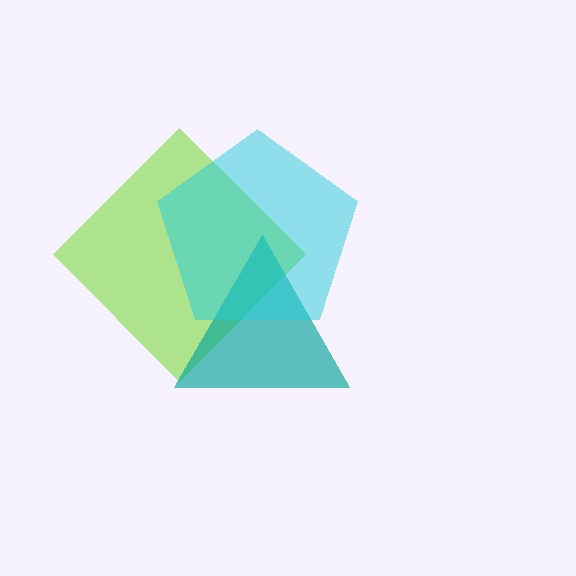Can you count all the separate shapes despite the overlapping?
Yes, there are 3 separate shapes.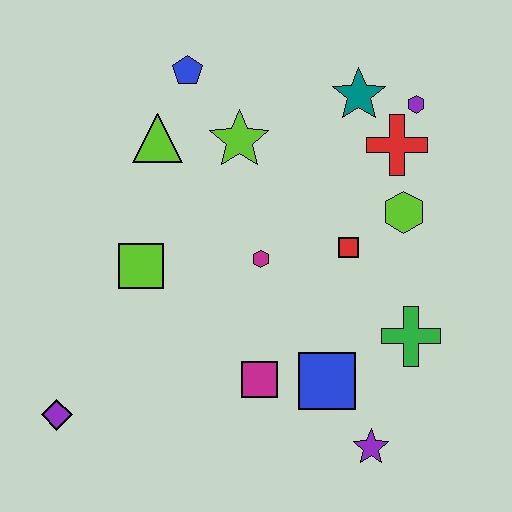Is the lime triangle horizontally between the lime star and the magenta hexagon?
No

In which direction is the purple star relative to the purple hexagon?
The purple star is below the purple hexagon.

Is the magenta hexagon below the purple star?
No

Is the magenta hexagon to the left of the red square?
Yes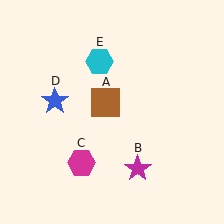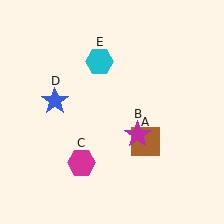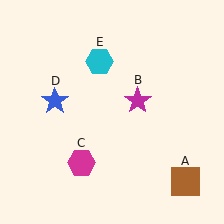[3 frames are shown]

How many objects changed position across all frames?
2 objects changed position: brown square (object A), magenta star (object B).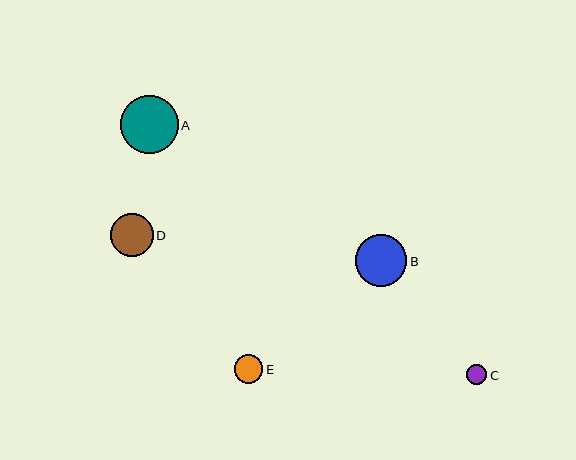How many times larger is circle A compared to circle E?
Circle A is approximately 2.0 times the size of circle E.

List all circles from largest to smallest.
From largest to smallest: A, B, D, E, C.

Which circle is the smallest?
Circle C is the smallest with a size of approximately 20 pixels.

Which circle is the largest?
Circle A is the largest with a size of approximately 58 pixels.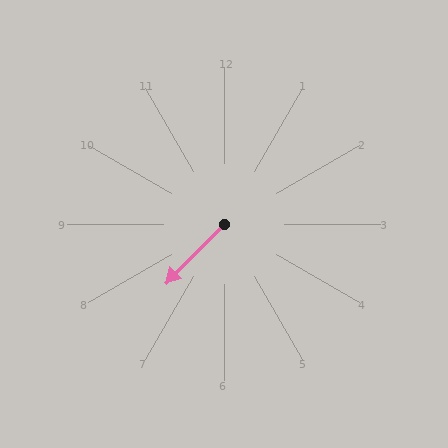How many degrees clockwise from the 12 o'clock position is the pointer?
Approximately 225 degrees.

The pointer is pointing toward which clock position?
Roughly 7 o'clock.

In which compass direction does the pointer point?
Southwest.